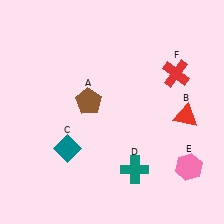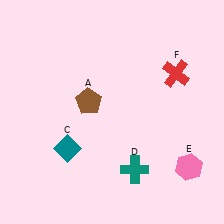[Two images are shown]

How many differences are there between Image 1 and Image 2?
There is 1 difference between the two images.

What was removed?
The red triangle (B) was removed in Image 2.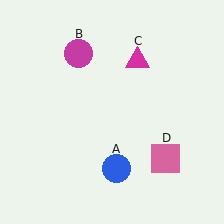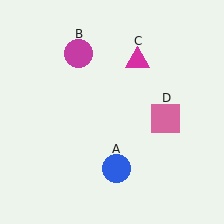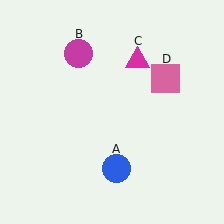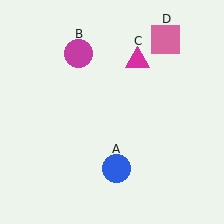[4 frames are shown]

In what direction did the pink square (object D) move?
The pink square (object D) moved up.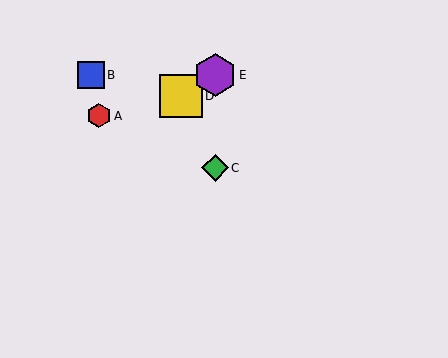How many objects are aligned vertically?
2 objects (C, E) are aligned vertically.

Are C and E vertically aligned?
Yes, both are at x≈215.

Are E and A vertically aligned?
No, E is at x≈215 and A is at x≈99.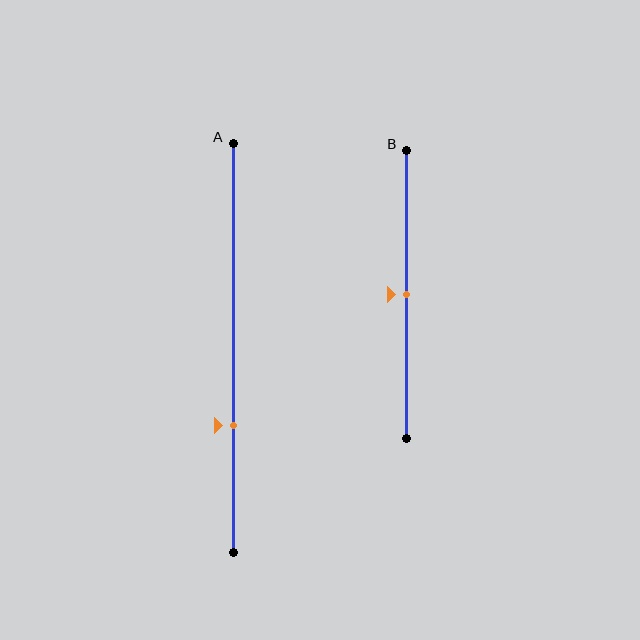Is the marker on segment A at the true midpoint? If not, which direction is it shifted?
No, the marker on segment A is shifted downward by about 19% of the segment length.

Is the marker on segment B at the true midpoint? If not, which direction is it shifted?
Yes, the marker on segment B is at the true midpoint.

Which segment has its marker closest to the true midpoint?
Segment B has its marker closest to the true midpoint.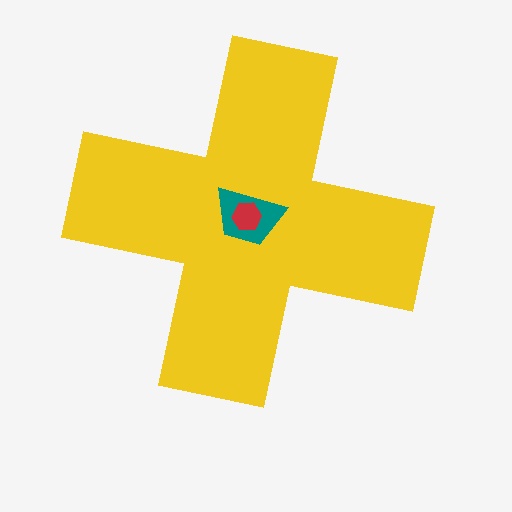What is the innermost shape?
The red hexagon.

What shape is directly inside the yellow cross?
The teal trapezoid.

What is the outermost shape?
The yellow cross.